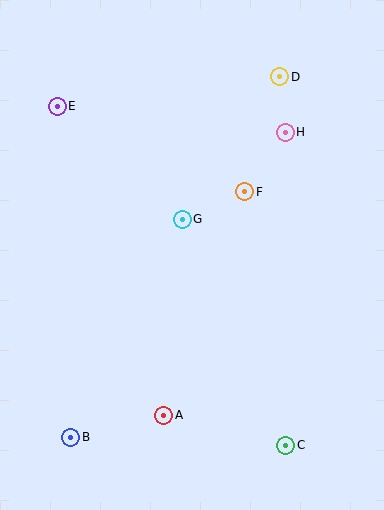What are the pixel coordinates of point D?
Point D is at (280, 77).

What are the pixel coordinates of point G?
Point G is at (182, 219).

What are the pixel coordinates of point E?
Point E is at (57, 106).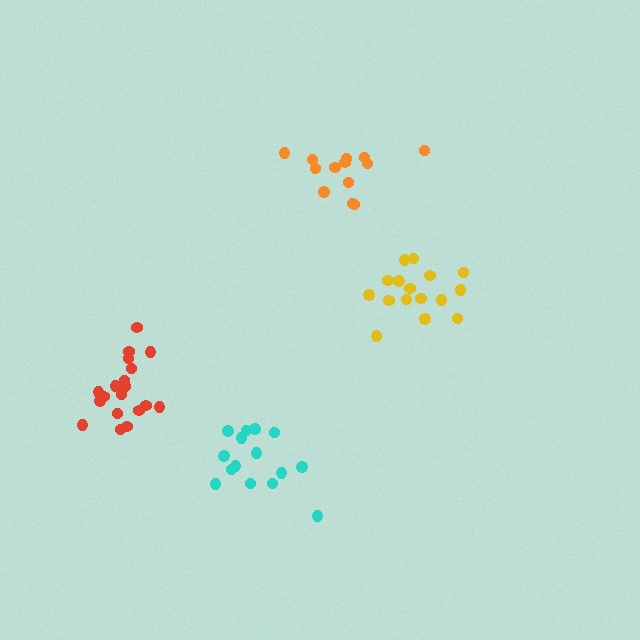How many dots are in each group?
Group 1: 19 dots, Group 2: 13 dots, Group 3: 15 dots, Group 4: 16 dots (63 total).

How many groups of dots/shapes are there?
There are 4 groups.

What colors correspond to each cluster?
The clusters are colored: red, orange, cyan, yellow.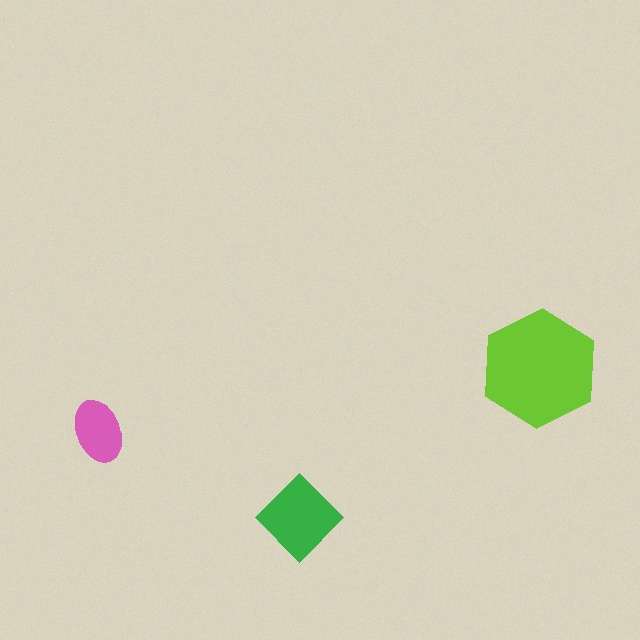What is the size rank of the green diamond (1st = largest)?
2nd.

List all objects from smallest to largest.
The pink ellipse, the green diamond, the lime hexagon.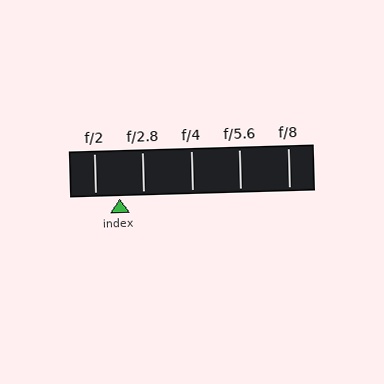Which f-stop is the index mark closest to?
The index mark is closest to f/2.8.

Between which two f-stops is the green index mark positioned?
The index mark is between f/2 and f/2.8.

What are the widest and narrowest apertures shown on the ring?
The widest aperture shown is f/2 and the narrowest is f/8.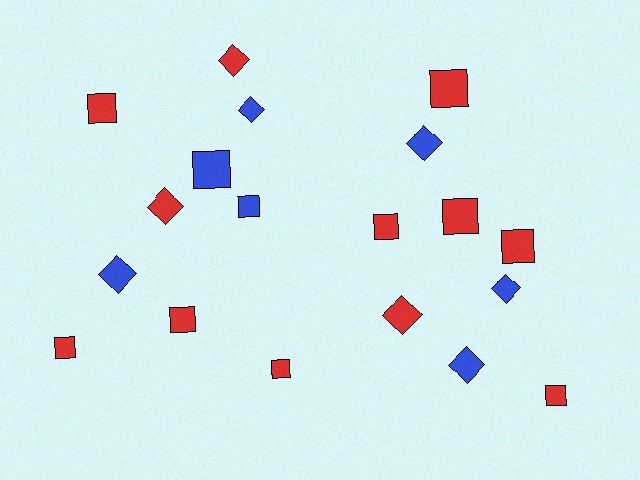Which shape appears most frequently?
Square, with 11 objects.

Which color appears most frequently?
Red, with 12 objects.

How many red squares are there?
There are 9 red squares.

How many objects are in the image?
There are 19 objects.